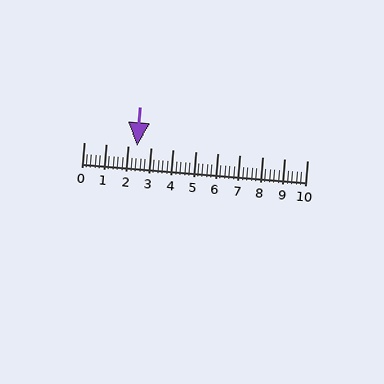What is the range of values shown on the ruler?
The ruler shows values from 0 to 10.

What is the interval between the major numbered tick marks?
The major tick marks are spaced 1 units apart.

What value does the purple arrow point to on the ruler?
The purple arrow points to approximately 2.4.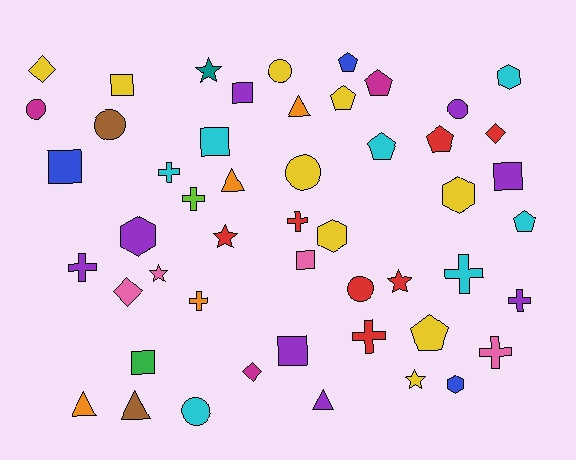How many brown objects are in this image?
There are 2 brown objects.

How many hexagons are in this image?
There are 5 hexagons.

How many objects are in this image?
There are 50 objects.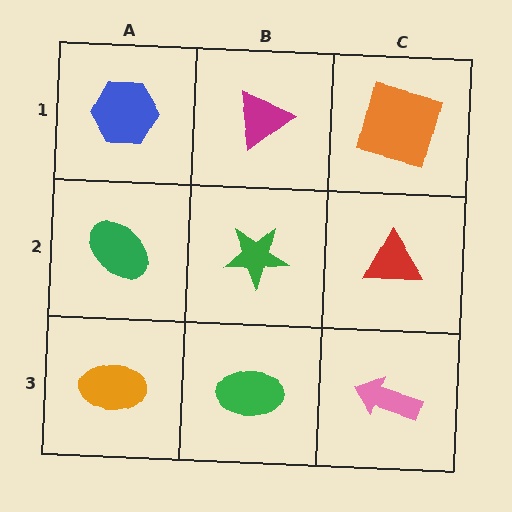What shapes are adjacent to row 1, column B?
A green star (row 2, column B), a blue hexagon (row 1, column A), an orange square (row 1, column C).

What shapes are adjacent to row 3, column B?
A green star (row 2, column B), an orange ellipse (row 3, column A), a pink arrow (row 3, column C).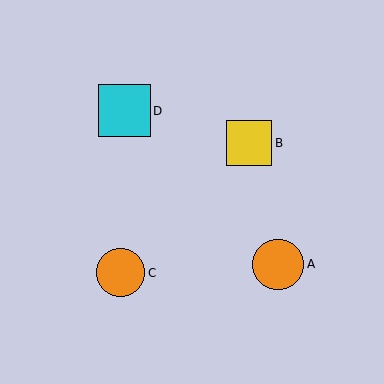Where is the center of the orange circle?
The center of the orange circle is at (121, 273).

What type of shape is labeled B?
Shape B is a yellow square.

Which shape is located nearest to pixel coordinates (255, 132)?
The yellow square (labeled B) at (249, 143) is nearest to that location.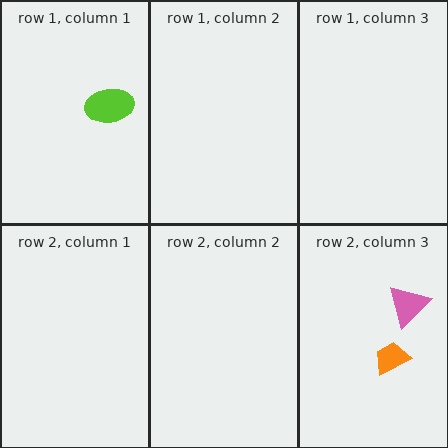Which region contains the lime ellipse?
The row 1, column 1 region.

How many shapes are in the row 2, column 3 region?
2.